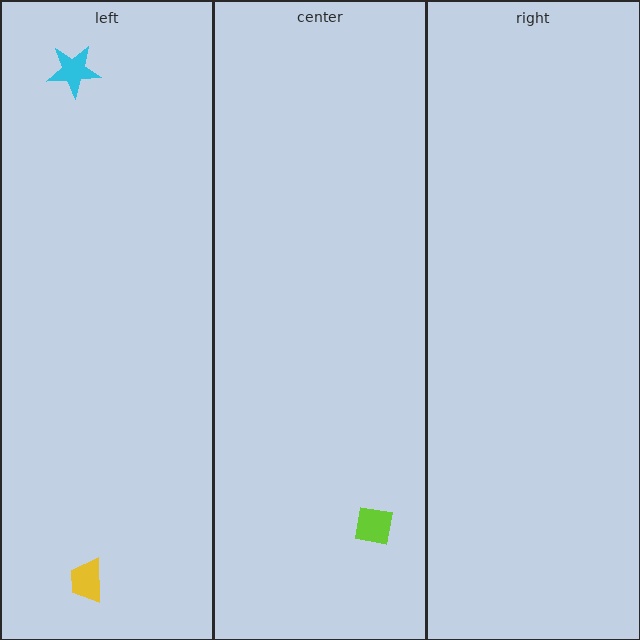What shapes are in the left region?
The cyan star, the yellow trapezoid.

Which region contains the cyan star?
The left region.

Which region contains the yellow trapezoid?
The left region.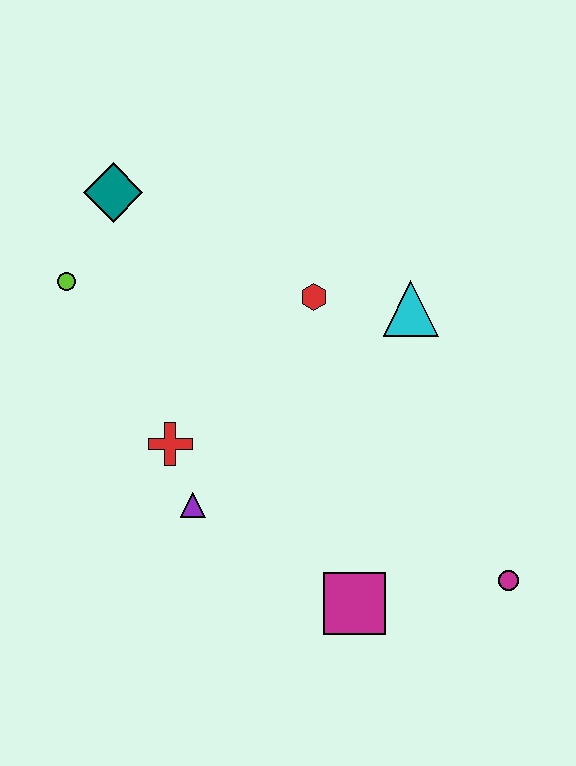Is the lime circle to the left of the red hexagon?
Yes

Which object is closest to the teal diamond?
The lime circle is closest to the teal diamond.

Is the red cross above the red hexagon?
No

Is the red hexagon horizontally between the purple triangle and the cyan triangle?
Yes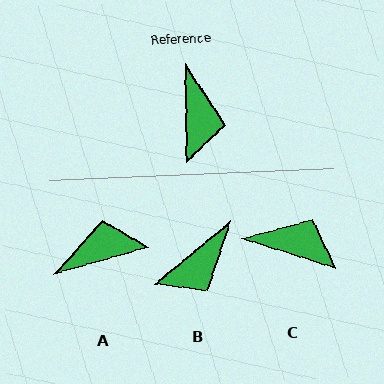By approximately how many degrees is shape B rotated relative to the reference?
Approximately 51 degrees clockwise.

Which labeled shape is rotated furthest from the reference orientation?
A, about 105 degrees away.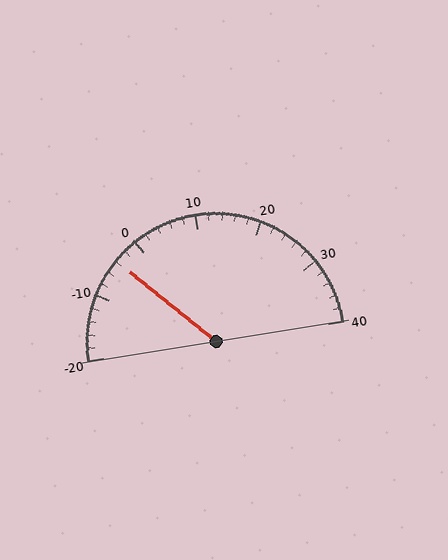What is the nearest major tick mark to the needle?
The nearest major tick mark is 0.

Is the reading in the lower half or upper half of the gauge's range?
The reading is in the lower half of the range (-20 to 40).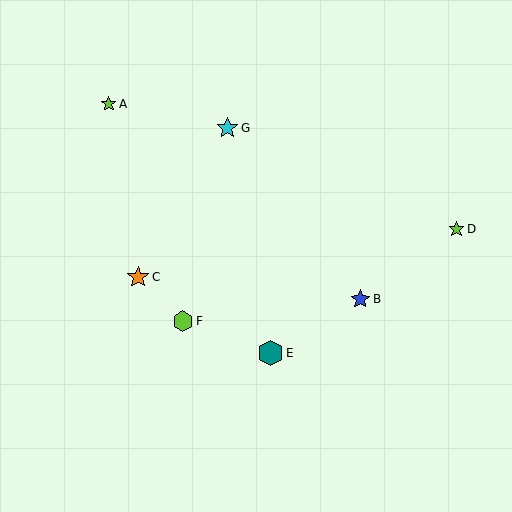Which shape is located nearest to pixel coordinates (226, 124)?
The cyan star (labeled G) at (227, 128) is nearest to that location.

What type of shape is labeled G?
Shape G is a cyan star.